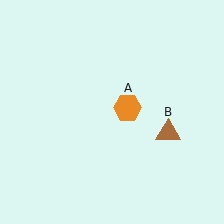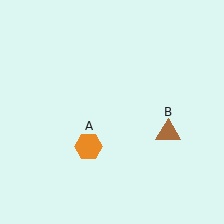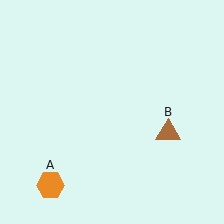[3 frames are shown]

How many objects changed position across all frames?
1 object changed position: orange hexagon (object A).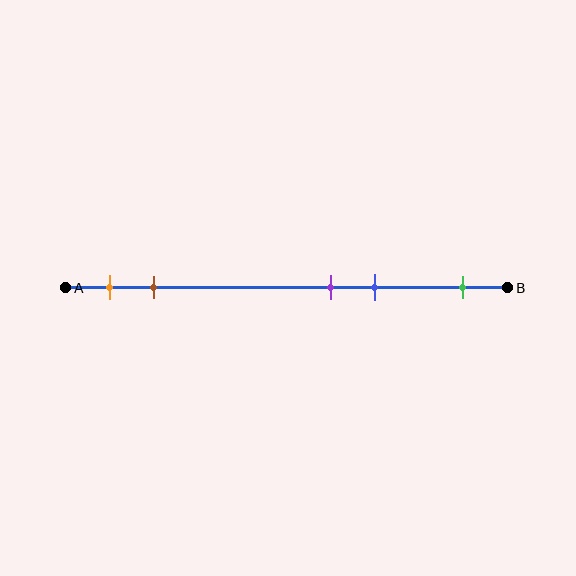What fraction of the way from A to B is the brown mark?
The brown mark is approximately 20% (0.2) of the way from A to B.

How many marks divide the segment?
There are 5 marks dividing the segment.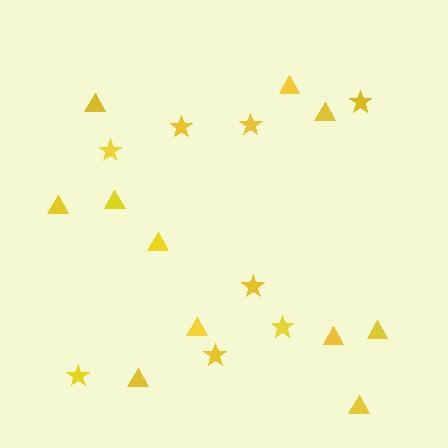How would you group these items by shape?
There are 2 groups: one group of triangles (11) and one group of stars (8).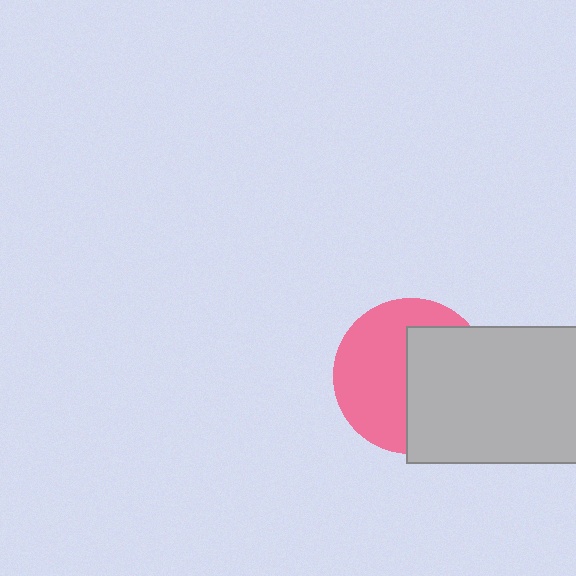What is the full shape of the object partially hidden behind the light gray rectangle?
The partially hidden object is a pink circle.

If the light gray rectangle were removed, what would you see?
You would see the complete pink circle.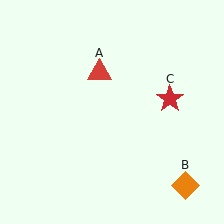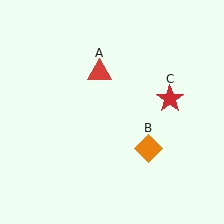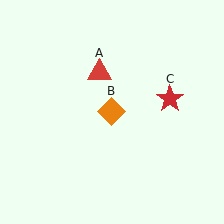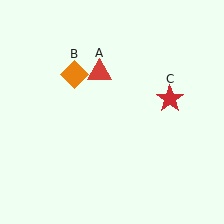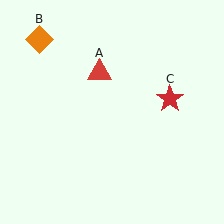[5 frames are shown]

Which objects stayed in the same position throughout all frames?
Red triangle (object A) and red star (object C) remained stationary.